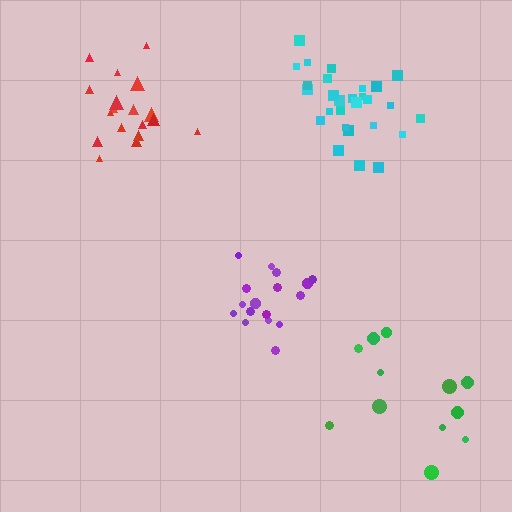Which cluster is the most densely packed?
Cyan.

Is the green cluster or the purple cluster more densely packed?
Purple.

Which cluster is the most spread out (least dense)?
Green.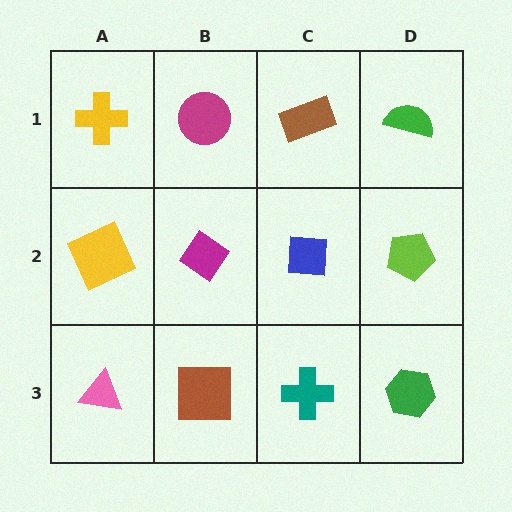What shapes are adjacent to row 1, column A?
A yellow square (row 2, column A), a magenta circle (row 1, column B).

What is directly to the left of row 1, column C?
A magenta circle.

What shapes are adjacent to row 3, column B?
A magenta diamond (row 2, column B), a pink triangle (row 3, column A), a teal cross (row 3, column C).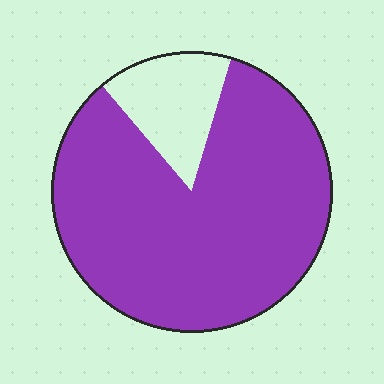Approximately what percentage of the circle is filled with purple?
Approximately 85%.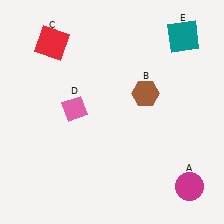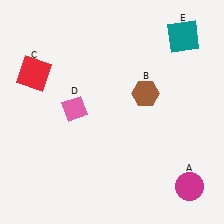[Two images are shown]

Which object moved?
The red square (C) moved down.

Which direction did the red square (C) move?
The red square (C) moved down.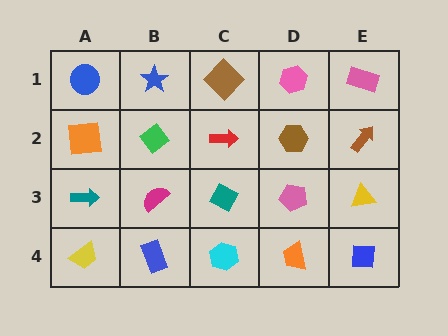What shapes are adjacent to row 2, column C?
A brown diamond (row 1, column C), a teal diamond (row 3, column C), a green diamond (row 2, column B), a brown hexagon (row 2, column D).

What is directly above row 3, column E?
A brown arrow.